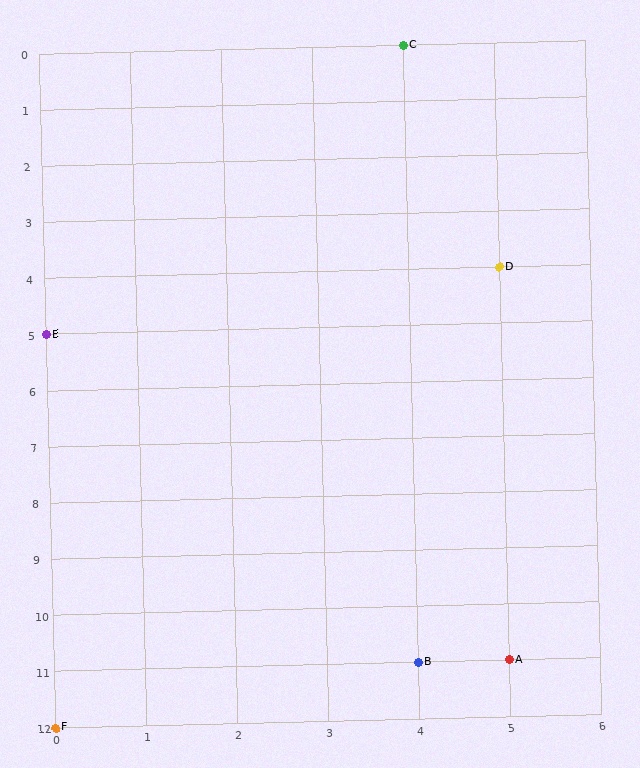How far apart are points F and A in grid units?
Points F and A are 5 columns and 1 row apart (about 5.1 grid units diagonally).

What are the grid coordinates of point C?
Point C is at grid coordinates (4, 0).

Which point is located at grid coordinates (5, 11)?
Point A is at (5, 11).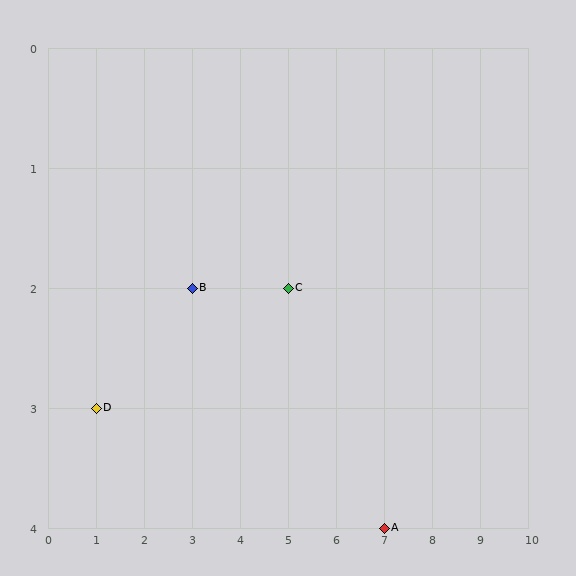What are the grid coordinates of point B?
Point B is at grid coordinates (3, 2).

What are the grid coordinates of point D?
Point D is at grid coordinates (1, 3).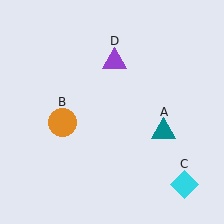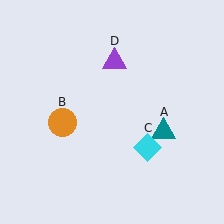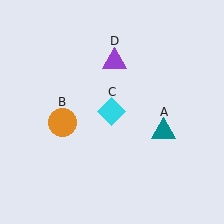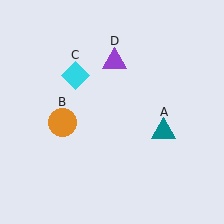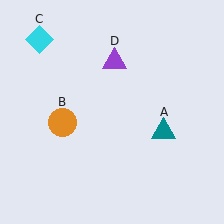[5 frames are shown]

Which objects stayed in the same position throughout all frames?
Teal triangle (object A) and orange circle (object B) and purple triangle (object D) remained stationary.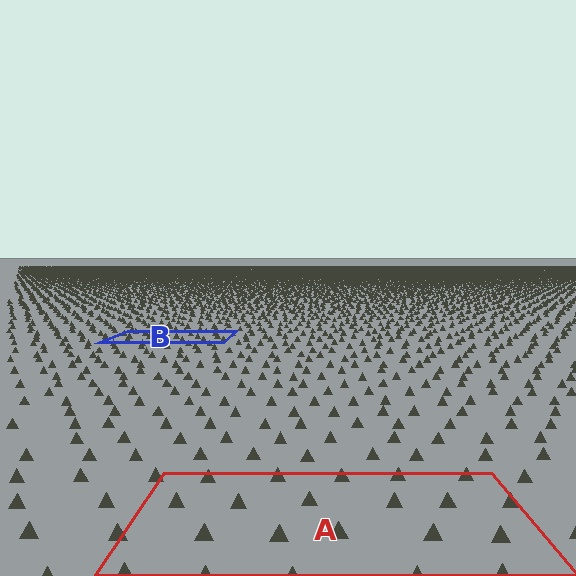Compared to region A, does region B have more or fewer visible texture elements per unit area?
Region B has more texture elements per unit area — they are packed more densely because it is farther away.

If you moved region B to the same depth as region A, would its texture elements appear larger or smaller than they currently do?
They would appear larger. At a closer depth, the same texture elements are projected at a bigger on-screen size.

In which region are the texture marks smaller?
The texture marks are smaller in region B, because it is farther away.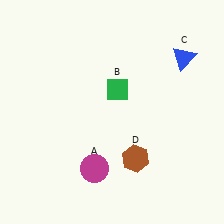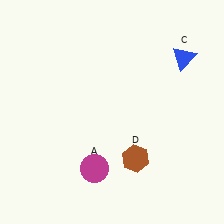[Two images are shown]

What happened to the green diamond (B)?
The green diamond (B) was removed in Image 2. It was in the top-right area of Image 1.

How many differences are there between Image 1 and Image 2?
There is 1 difference between the two images.